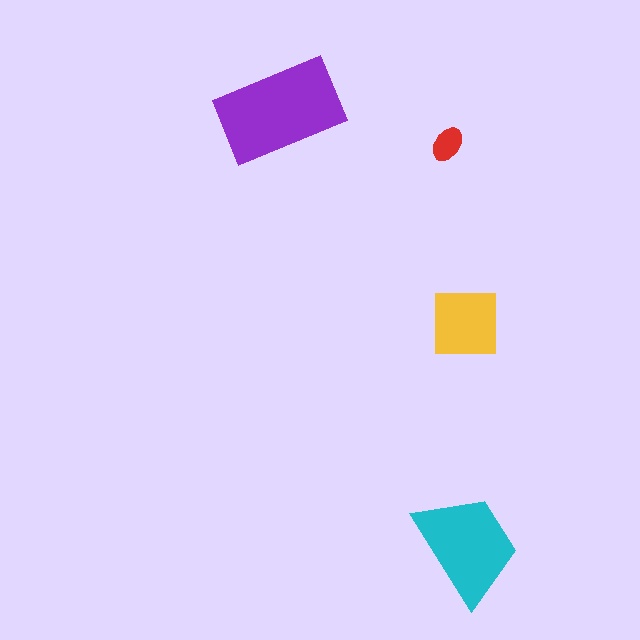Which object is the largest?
The purple rectangle.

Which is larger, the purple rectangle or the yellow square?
The purple rectangle.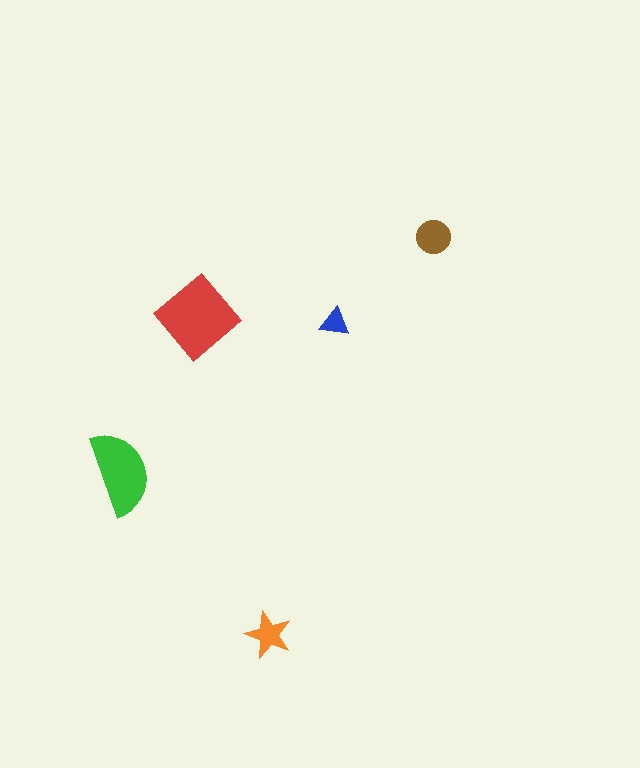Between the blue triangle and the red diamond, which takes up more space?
The red diamond.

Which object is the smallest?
The blue triangle.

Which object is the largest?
The red diamond.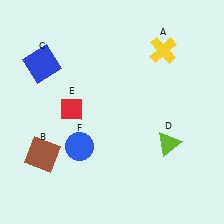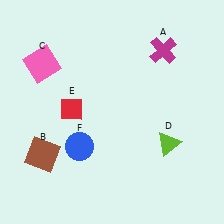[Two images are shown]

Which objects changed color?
A changed from yellow to magenta. C changed from blue to pink.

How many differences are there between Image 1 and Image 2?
There are 2 differences between the two images.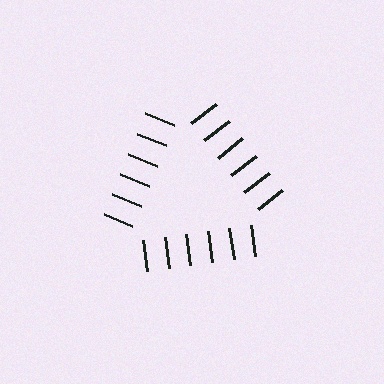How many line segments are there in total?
18 — 6 along each of the 3 edges.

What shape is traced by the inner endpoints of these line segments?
An illusory triangle — the line segments terminate on its edges but no continuous stroke is drawn.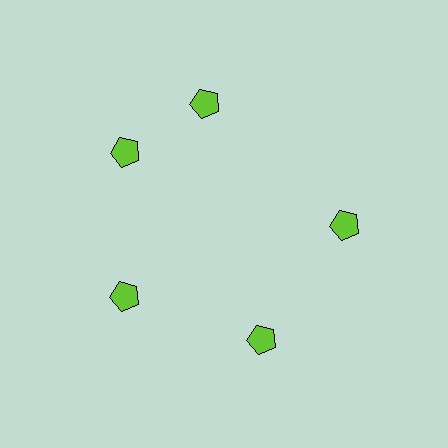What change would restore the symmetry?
The symmetry would be restored by rotating it back into even spacing with its neighbors so that all 5 pentagons sit at equal angles and equal distance from the center.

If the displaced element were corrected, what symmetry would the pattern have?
It would have 5-fold rotational symmetry — the pattern would map onto itself every 72 degrees.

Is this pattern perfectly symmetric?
No. The 5 lime pentagons are arranged in a ring, but one element near the 1 o'clock position is rotated out of alignment along the ring, breaking the 5-fold rotational symmetry.